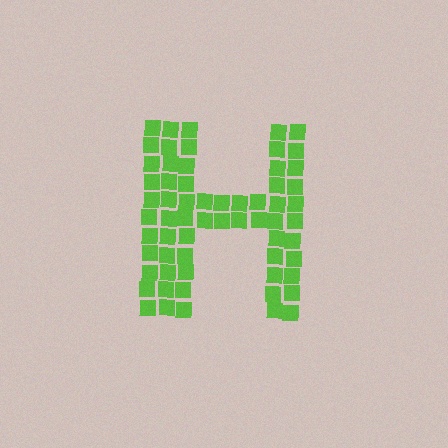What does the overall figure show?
The overall figure shows the letter H.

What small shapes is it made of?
It is made of small squares.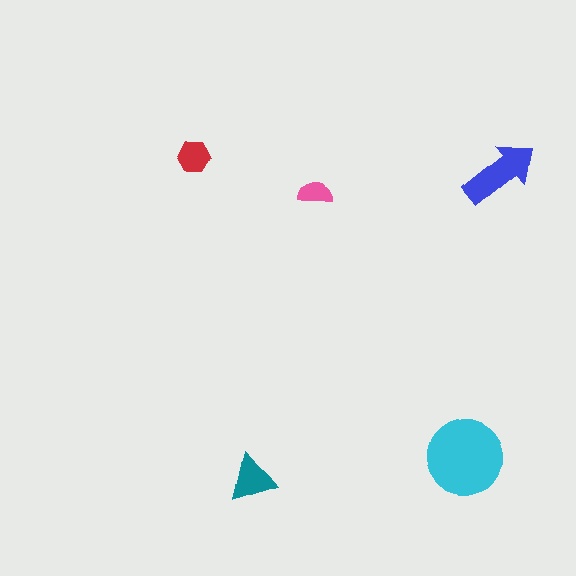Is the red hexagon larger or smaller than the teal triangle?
Smaller.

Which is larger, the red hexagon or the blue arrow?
The blue arrow.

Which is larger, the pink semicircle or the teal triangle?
The teal triangle.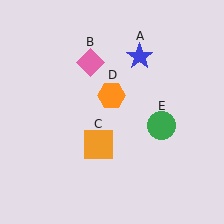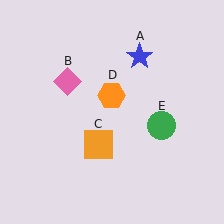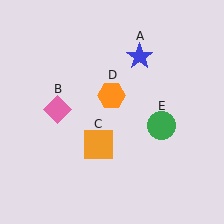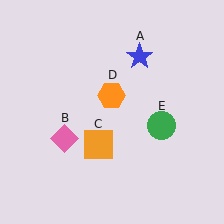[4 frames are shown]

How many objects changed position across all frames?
1 object changed position: pink diamond (object B).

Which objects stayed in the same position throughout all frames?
Blue star (object A) and orange square (object C) and orange hexagon (object D) and green circle (object E) remained stationary.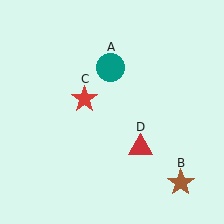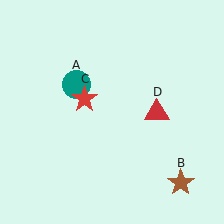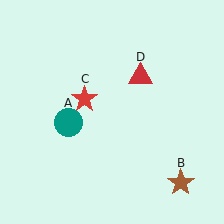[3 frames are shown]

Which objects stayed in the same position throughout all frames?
Brown star (object B) and red star (object C) remained stationary.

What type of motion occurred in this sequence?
The teal circle (object A), red triangle (object D) rotated counterclockwise around the center of the scene.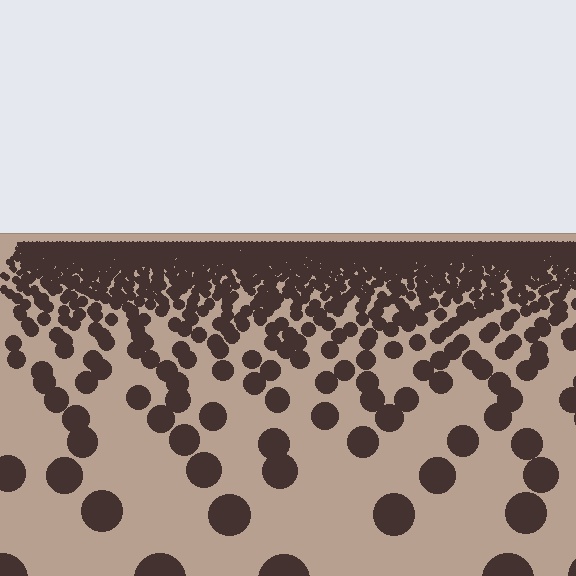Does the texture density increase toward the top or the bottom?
Density increases toward the top.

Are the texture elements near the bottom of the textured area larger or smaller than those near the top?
Larger. Near the bottom, elements are closer to the viewer and appear at a bigger on-screen size.